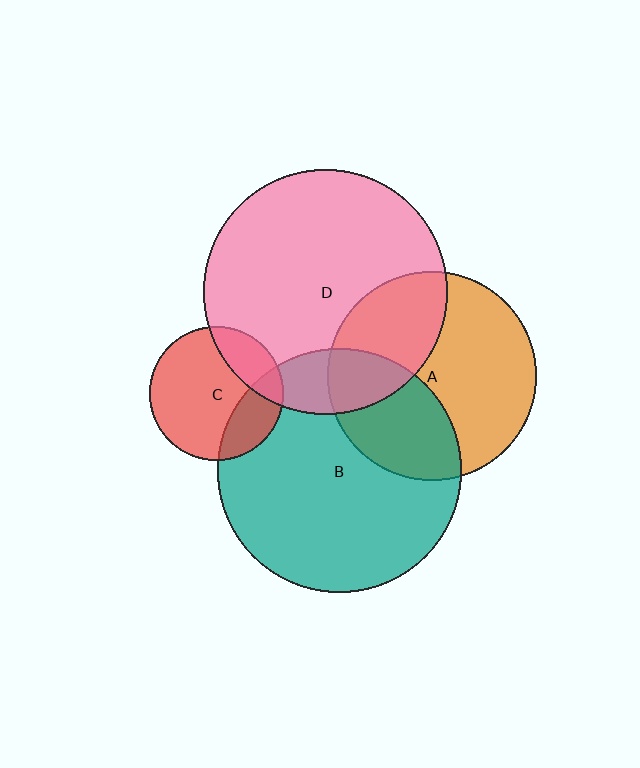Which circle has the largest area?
Circle D (pink).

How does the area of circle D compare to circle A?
Approximately 1.4 times.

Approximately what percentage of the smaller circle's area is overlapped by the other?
Approximately 35%.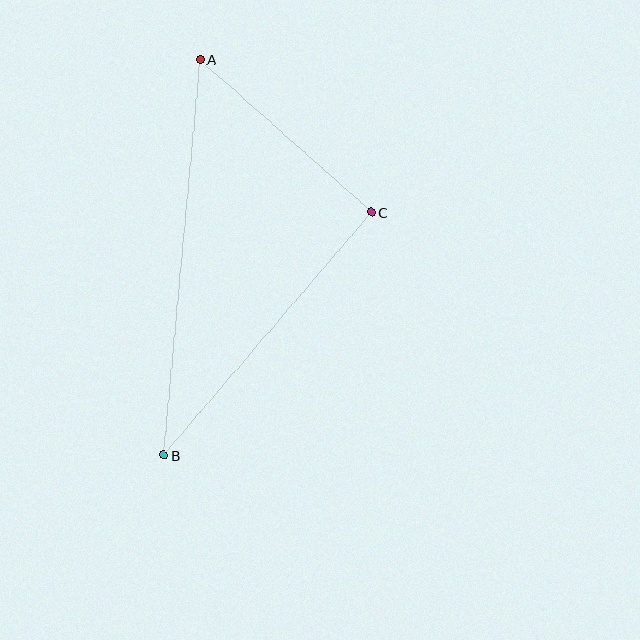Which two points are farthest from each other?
Points A and B are farthest from each other.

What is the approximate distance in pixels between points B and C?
The distance between B and C is approximately 319 pixels.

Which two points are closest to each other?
Points A and C are closest to each other.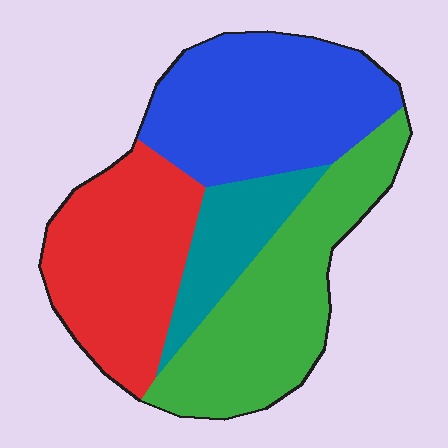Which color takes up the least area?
Teal, at roughly 10%.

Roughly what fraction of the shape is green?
Green takes up about one third (1/3) of the shape.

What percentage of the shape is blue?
Blue covers roughly 30% of the shape.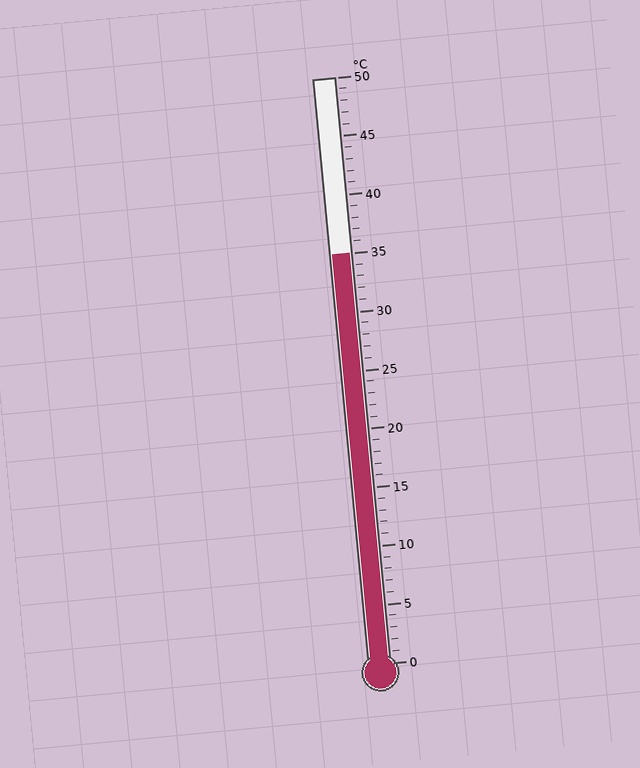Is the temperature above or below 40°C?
The temperature is below 40°C.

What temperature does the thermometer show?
The thermometer shows approximately 35°C.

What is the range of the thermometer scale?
The thermometer scale ranges from 0°C to 50°C.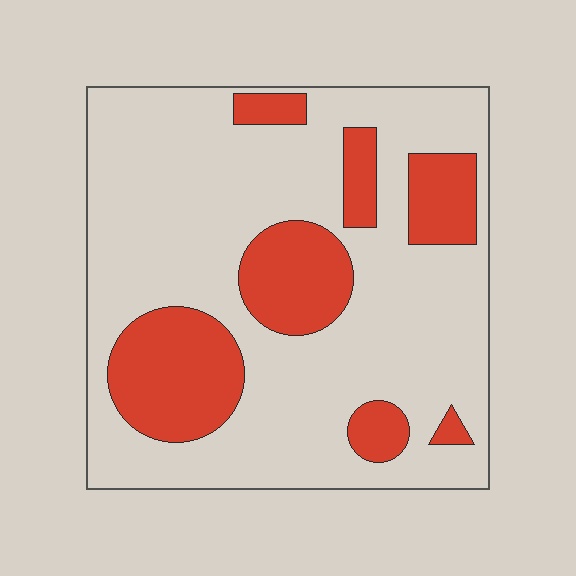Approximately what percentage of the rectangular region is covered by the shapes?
Approximately 25%.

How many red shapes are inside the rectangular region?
7.